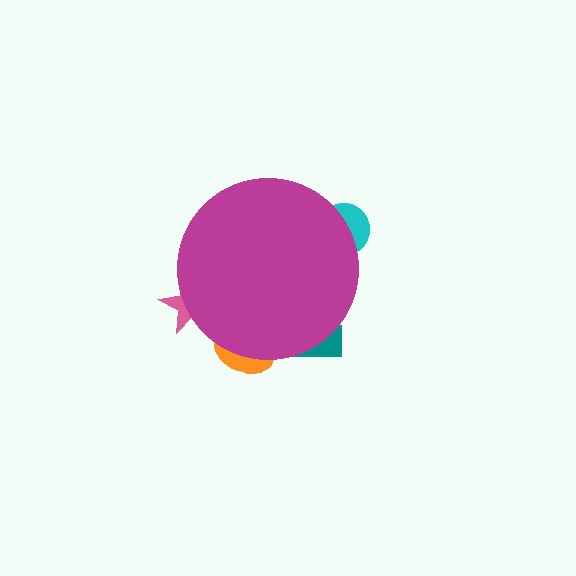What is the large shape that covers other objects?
A magenta circle.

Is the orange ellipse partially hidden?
Yes, the orange ellipse is partially hidden behind the magenta circle.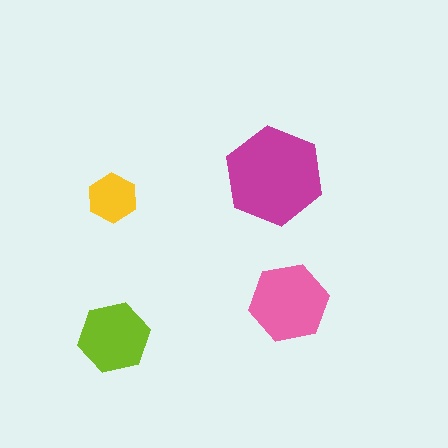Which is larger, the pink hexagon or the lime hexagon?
The pink one.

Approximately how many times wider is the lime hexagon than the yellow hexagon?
About 1.5 times wider.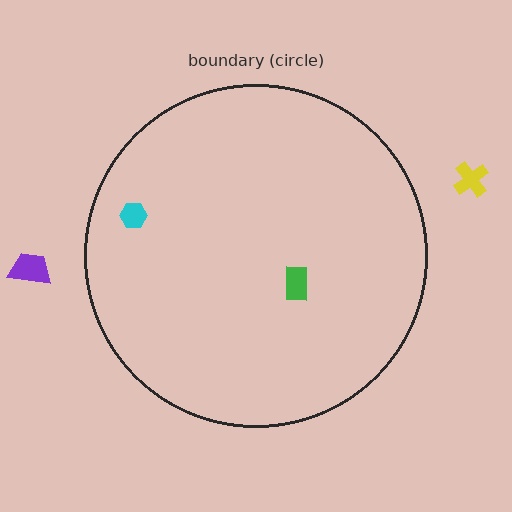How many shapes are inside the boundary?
2 inside, 2 outside.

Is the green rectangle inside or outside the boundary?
Inside.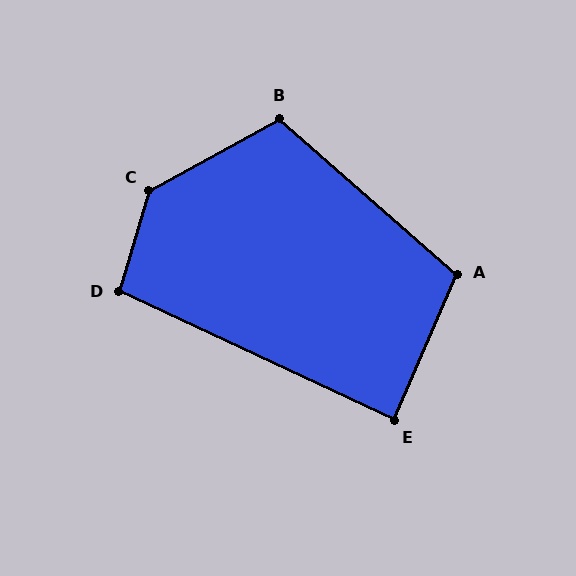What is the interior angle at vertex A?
Approximately 108 degrees (obtuse).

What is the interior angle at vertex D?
Approximately 98 degrees (obtuse).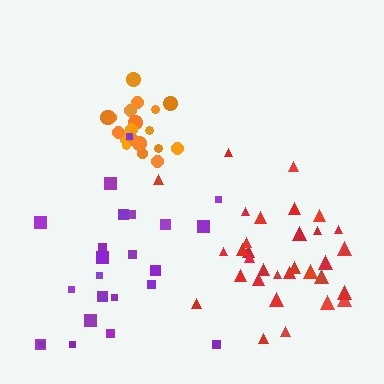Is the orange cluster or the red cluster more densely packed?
Orange.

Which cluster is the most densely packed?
Orange.